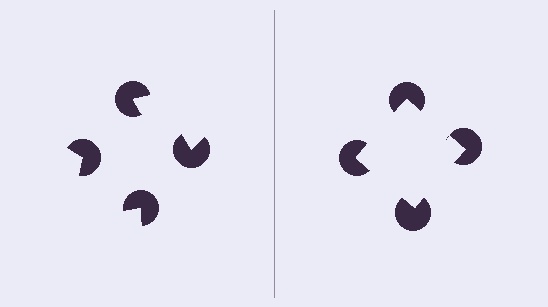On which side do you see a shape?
An illusory square appears on the right side. On the left side the wedge cuts are rotated, so no coherent shape forms.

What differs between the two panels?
The pac-man discs are positioned identically on both sides; only the wedge orientations differ. On the right they align to a square; on the left they are misaligned.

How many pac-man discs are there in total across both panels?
8 — 4 on each side.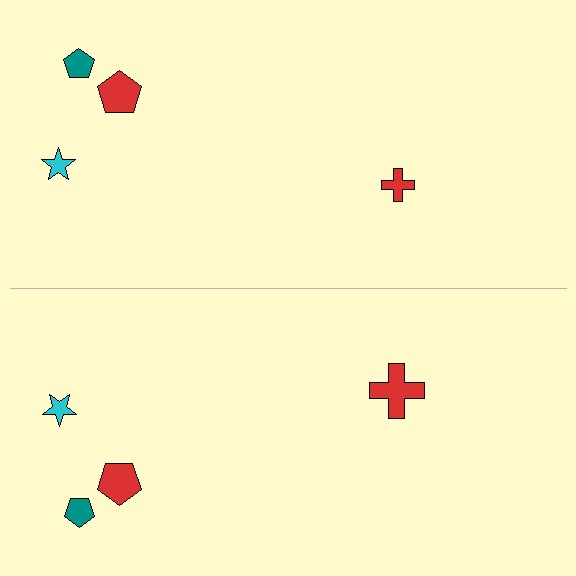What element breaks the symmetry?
The red cross on the bottom side has a different size than its mirror counterpart.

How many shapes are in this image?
There are 8 shapes in this image.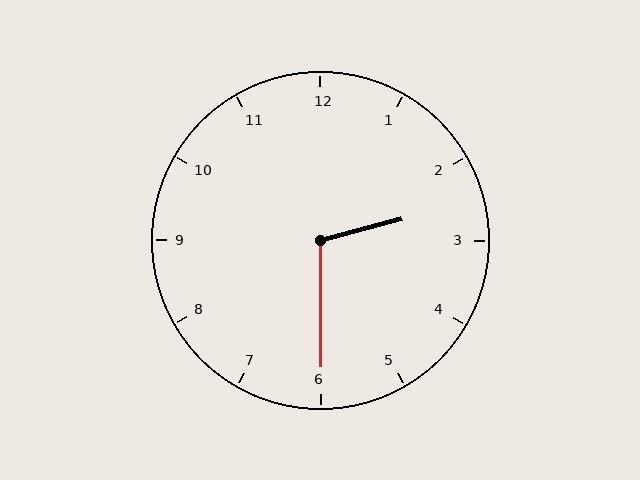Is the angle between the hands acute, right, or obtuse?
It is obtuse.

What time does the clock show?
2:30.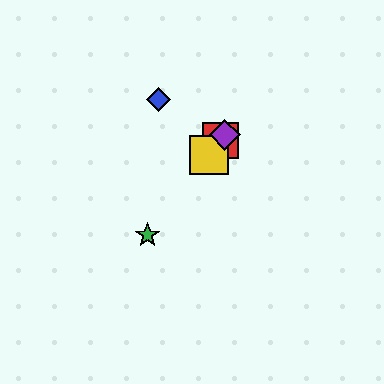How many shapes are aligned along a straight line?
4 shapes (the red square, the green star, the yellow square, the purple diamond) are aligned along a straight line.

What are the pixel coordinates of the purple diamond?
The purple diamond is at (225, 135).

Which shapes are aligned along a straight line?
The red square, the green star, the yellow square, the purple diamond are aligned along a straight line.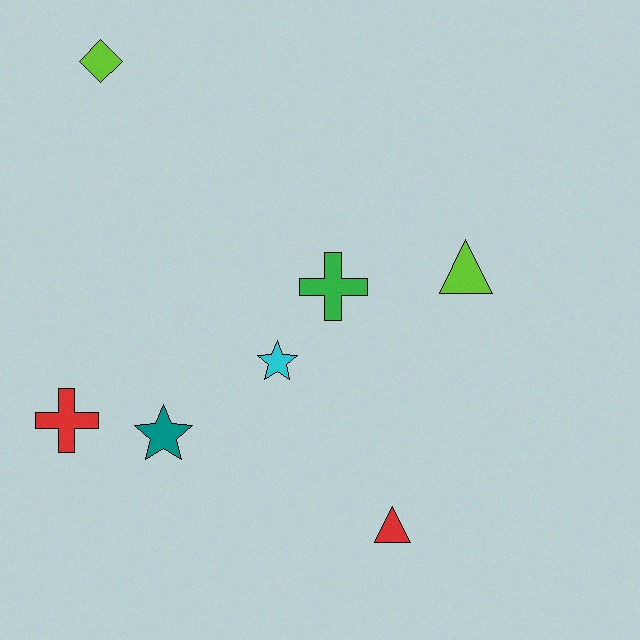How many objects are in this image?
There are 7 objects.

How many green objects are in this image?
There is 1 green object.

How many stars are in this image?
There are 2 stars.